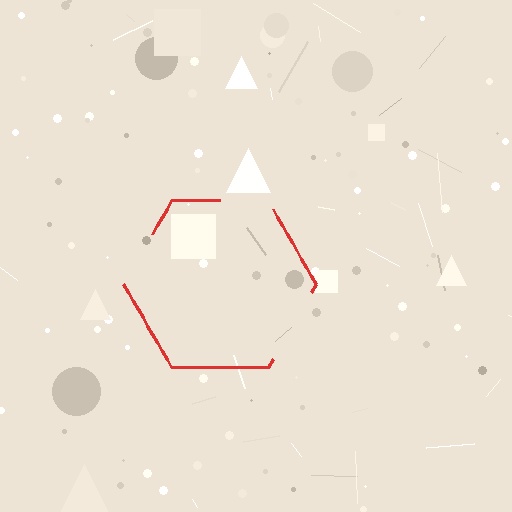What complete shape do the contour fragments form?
The contour fragments form a hexagon.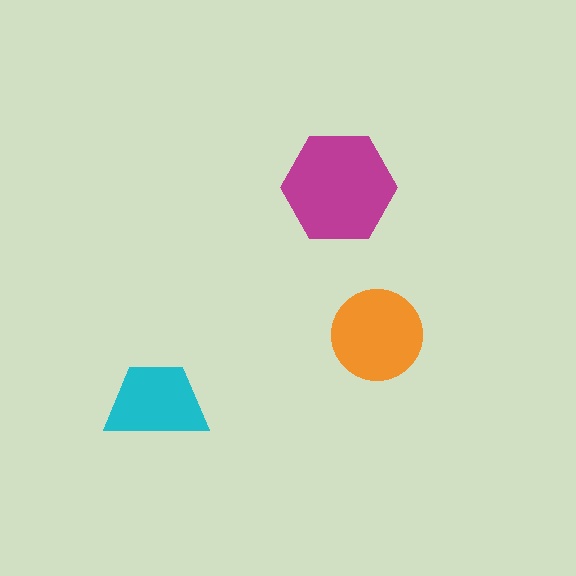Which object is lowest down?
The cyan trapezoid is bottommost.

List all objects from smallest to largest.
The cyan trapezoid, the orange circle, the magenta hexagon.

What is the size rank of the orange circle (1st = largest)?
2nd.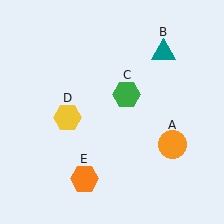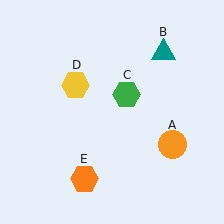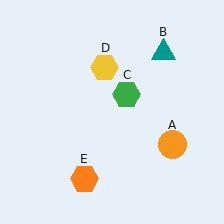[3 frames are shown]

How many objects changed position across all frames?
1 object changed position: yellow hexagon (object D).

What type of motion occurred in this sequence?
The yellow hexagon (object D) rotated clockwise around the center of the scene.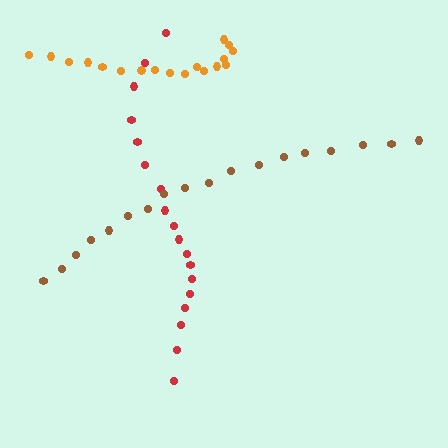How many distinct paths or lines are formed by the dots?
There are 3 distinct paths.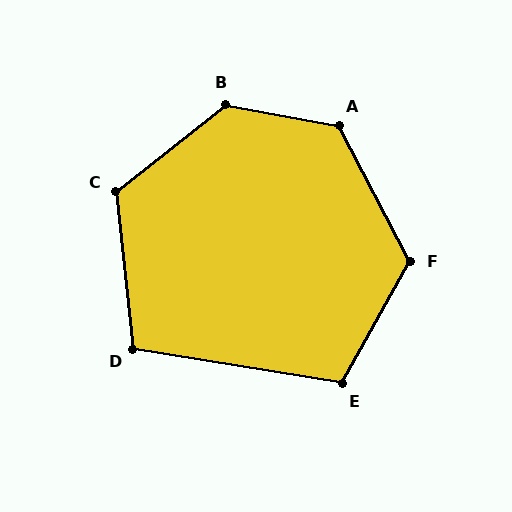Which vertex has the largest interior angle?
B, at approximately 131 degrees.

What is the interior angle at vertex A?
Approximately 128 degrees (obtuse).